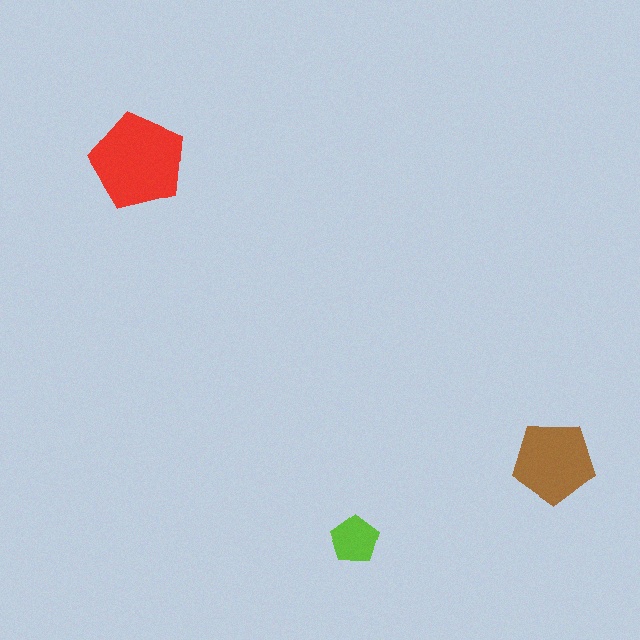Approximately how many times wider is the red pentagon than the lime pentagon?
About 2 times wider.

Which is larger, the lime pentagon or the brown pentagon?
The brown one.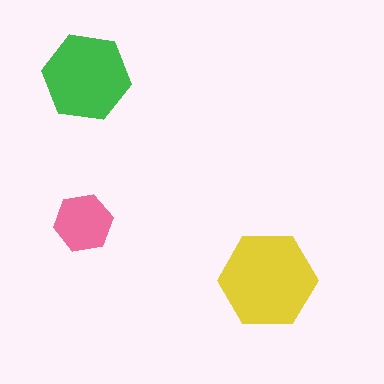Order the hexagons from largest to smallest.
the yellow one, the green one, the pink one.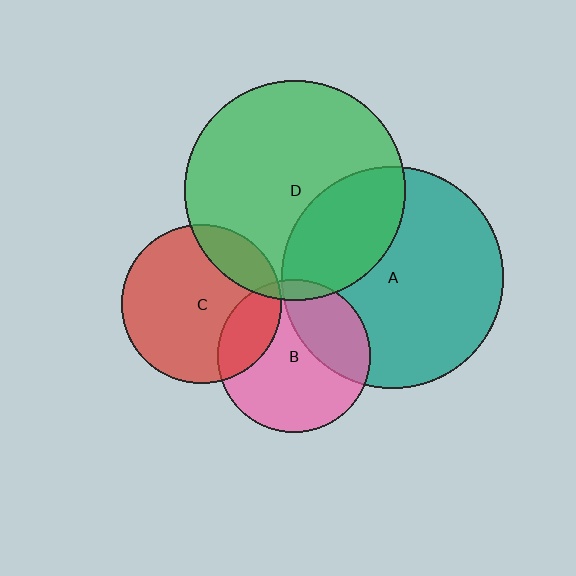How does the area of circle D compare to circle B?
Approximately 2.1 times.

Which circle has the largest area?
Circle A (teal).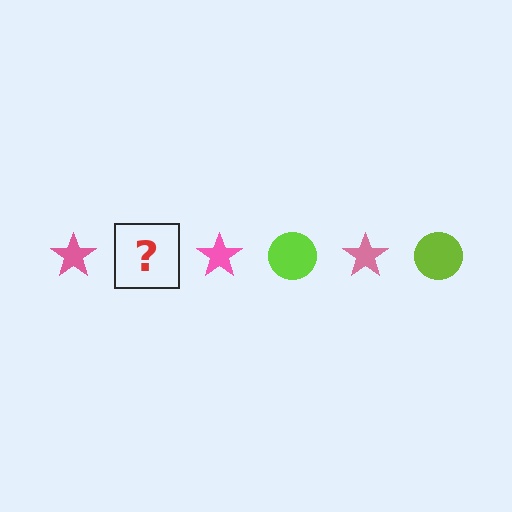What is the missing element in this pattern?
The missing element is a lime circle.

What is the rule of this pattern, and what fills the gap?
The rule is that the pattern alternates between pink star and lime circle. The gap should be filled with a lime circle.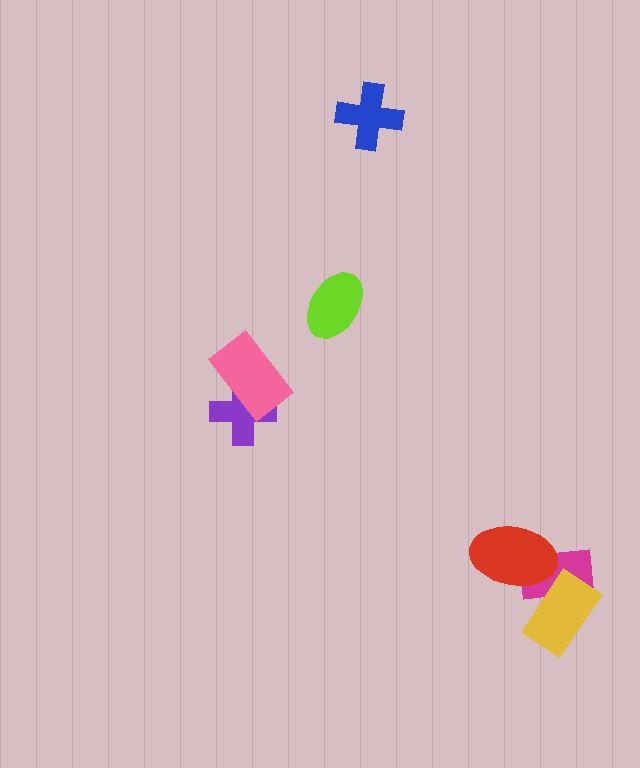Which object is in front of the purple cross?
The pink rectangle is in front of the purple cross.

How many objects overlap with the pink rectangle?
1 object overlaps with the pink rectangle.